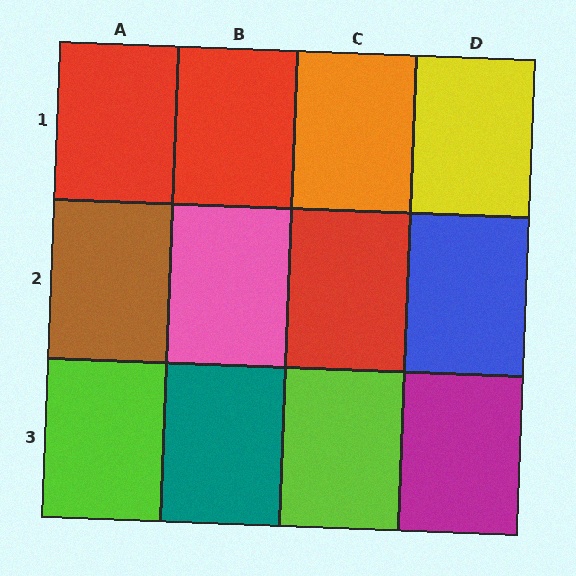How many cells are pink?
1 cell is pink.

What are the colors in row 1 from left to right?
Red, red, orange, yellow.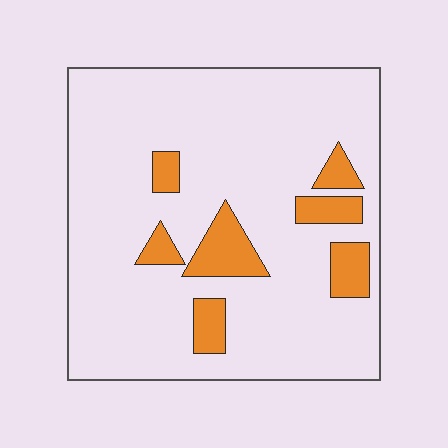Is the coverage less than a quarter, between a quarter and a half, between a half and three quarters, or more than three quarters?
Less than a quarter.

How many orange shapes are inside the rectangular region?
7.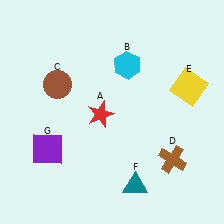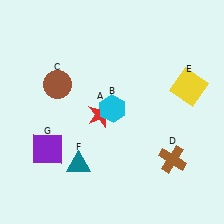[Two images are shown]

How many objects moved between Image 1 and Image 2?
2 objects moved between the two images.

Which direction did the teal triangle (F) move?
The teal triangle (F) moved left.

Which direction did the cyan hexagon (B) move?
The cyan hexagon (B) moved down.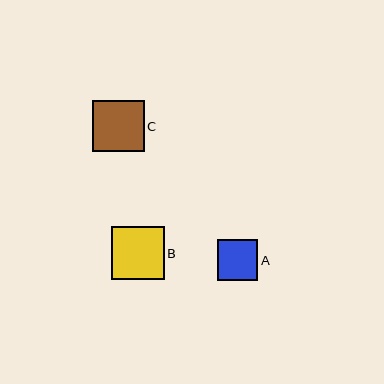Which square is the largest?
Square B is the largest with a size of approximately 53 pixels.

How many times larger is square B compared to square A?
Square B is approximately 1.3 times the size of square A.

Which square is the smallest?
Square A is the smallest with a size of approximately 41 pixels.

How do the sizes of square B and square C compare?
Square B and square C are approximately the same size.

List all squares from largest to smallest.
From largest to smallest: B, C, A.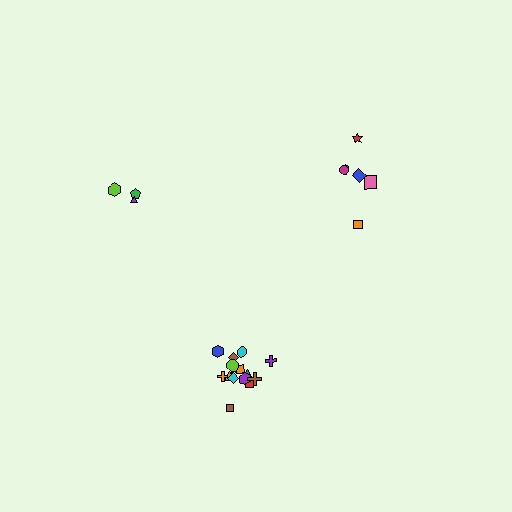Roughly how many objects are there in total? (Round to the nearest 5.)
Roughly 25 objects in total.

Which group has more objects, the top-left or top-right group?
The top-right group.